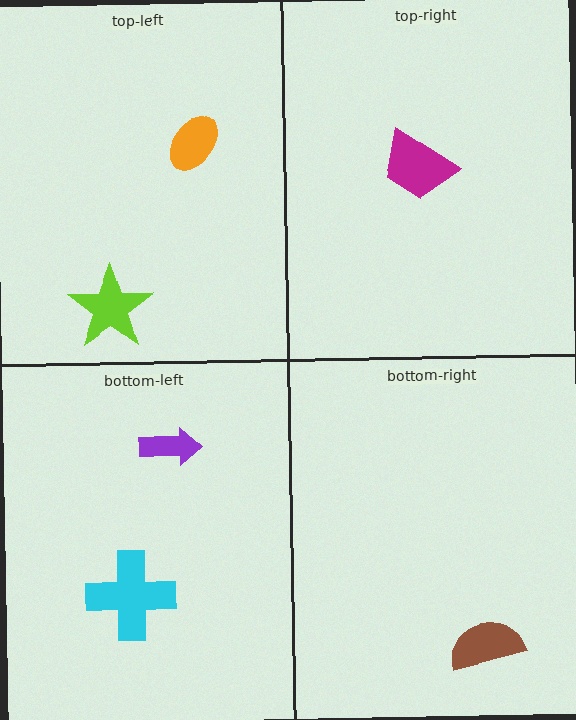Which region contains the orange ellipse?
The top-left region.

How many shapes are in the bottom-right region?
1.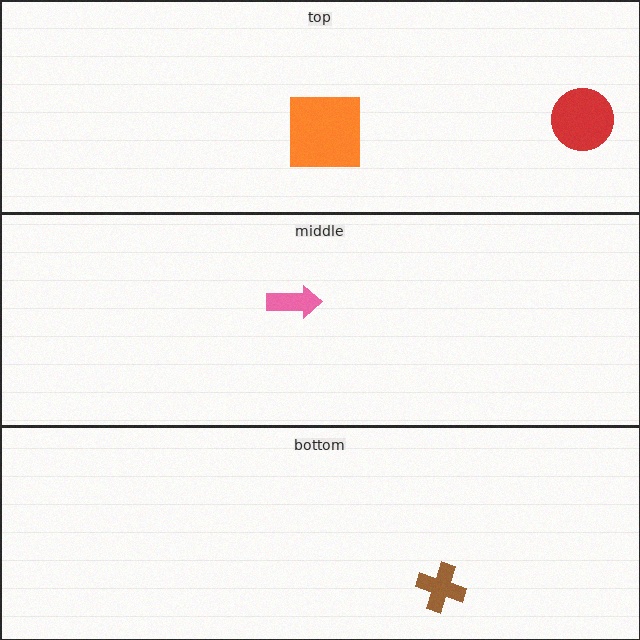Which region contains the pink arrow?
The middle region.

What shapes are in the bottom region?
The brown cross.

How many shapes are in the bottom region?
1.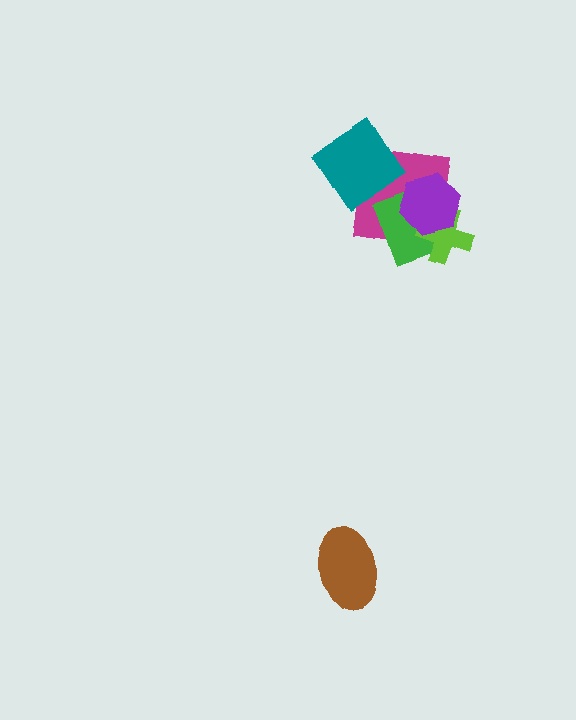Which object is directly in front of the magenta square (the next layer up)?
The green square is directly in front of the magenta square.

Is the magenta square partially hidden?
Yes, it is partially covered by another shape.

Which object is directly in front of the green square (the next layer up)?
The lime cross is directly in front of the green square.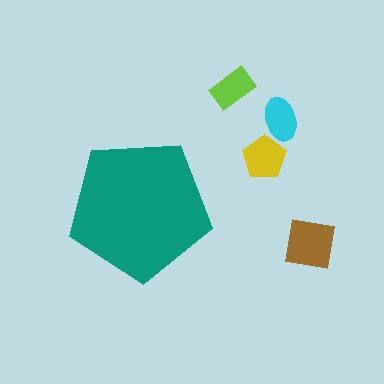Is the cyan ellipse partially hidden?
No, the cyan ellipse is fully visible.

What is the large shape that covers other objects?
A teal pentagon.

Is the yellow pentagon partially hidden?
No, the yellow pentagon is fully visible.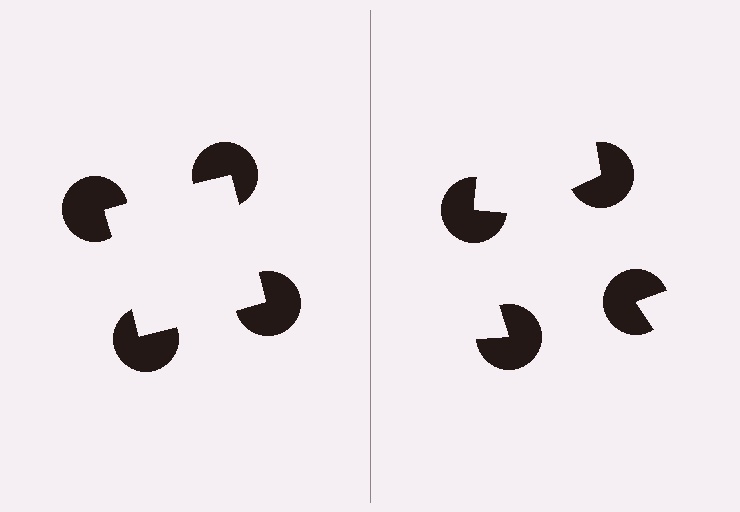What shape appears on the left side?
An illusory square.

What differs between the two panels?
The pac-man discs are positioned identically on both sides; only the wedge orientations differ. On the left they align to a square; on the right they are misaligned.